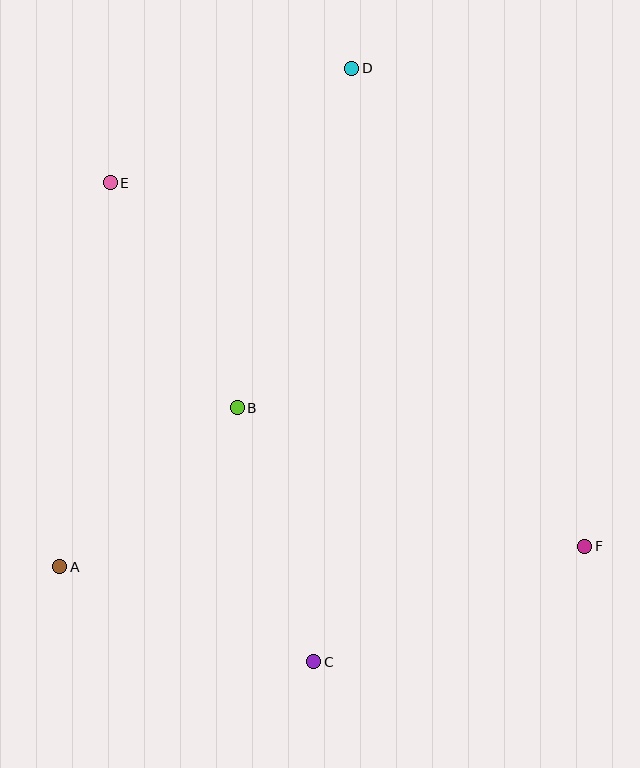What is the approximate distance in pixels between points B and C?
The distance between B and C is approximately 265 pixels.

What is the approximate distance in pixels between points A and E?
The distance between A and E is approximately 387 pixels.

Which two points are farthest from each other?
Points E and F are farthest from each other.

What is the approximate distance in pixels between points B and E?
The distance between B and E is approximately 258 pixels.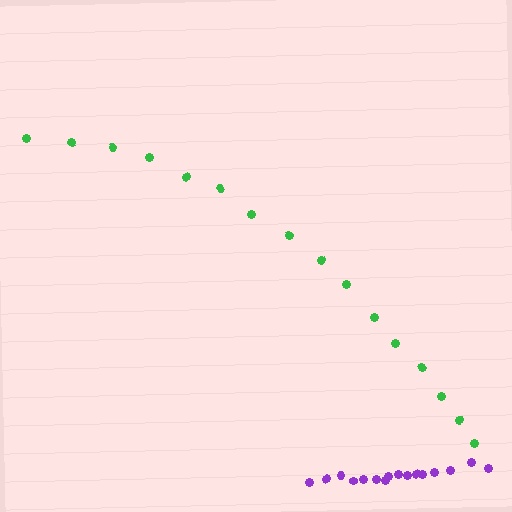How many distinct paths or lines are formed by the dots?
There are 2 distinct paths.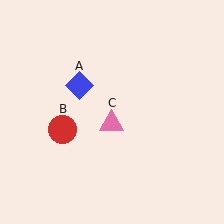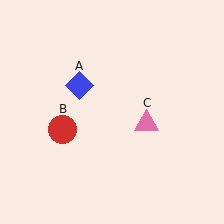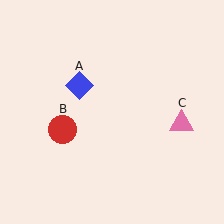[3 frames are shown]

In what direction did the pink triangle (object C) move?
The pink triangle (object C) moved right.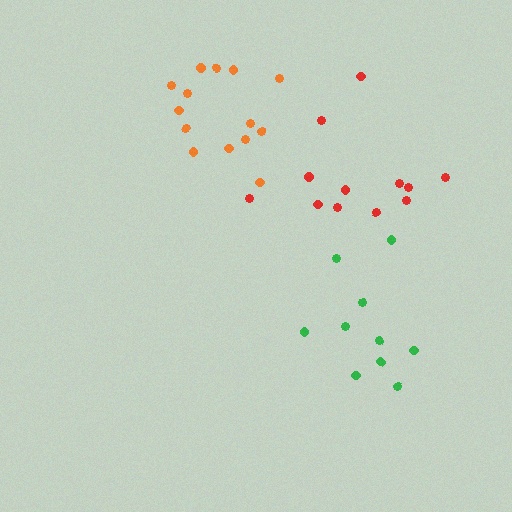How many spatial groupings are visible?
There are 3 spatial groupings.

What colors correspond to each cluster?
The clusters are colored: red, green, orange.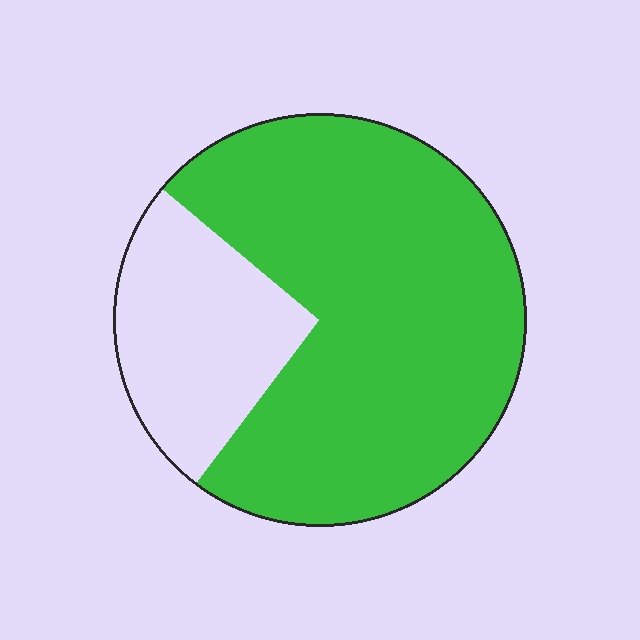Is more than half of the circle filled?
Yes.